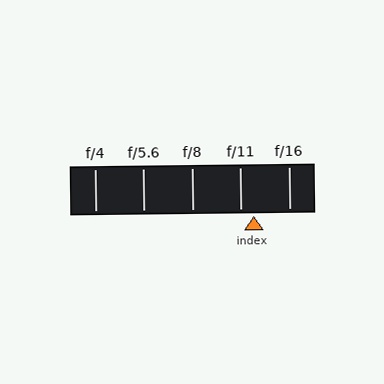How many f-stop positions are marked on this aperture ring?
There are 5 f-stop positions marked.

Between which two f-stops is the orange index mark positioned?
The index mark is between f/11 and f/16.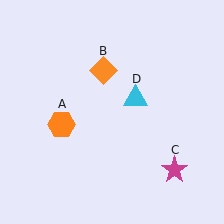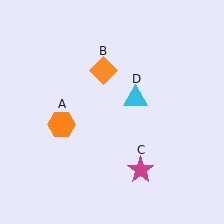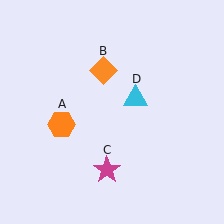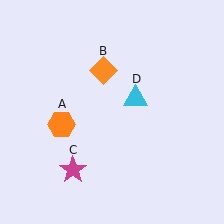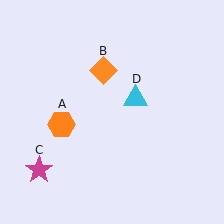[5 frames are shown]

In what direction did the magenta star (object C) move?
The magenta star (object C) moved left.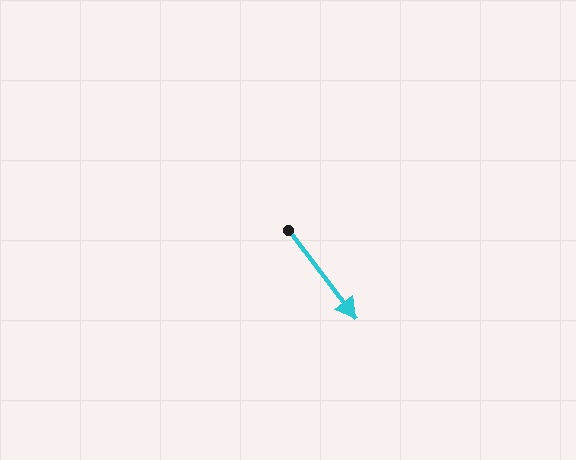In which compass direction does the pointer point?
Southeast.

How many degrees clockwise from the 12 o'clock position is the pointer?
Approximately 143 degrees.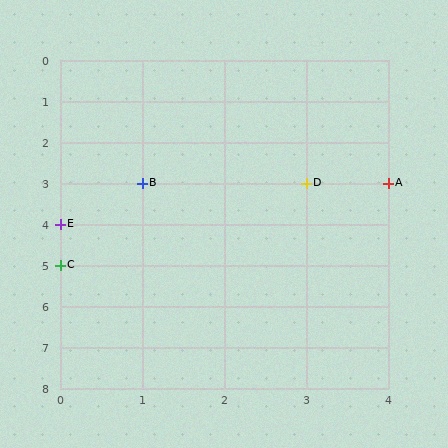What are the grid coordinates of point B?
Point B is at grid coordinates (1, 3).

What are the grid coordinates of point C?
Point C is at grid coordinates (0, 5).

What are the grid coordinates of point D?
Point D is at grid coordinates (3, 3).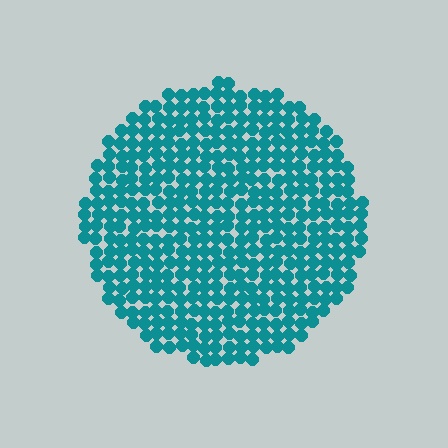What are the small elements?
The small elements are circles.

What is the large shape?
The large shape is a circle.